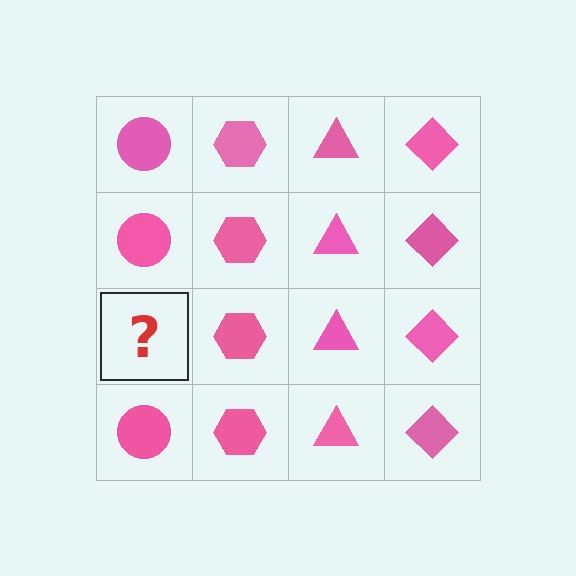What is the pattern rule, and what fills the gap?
The rule is that each column has a consistent shape. The gap should be filled with a pink circle.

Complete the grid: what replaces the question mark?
The question mark should be replaced with a pink circle.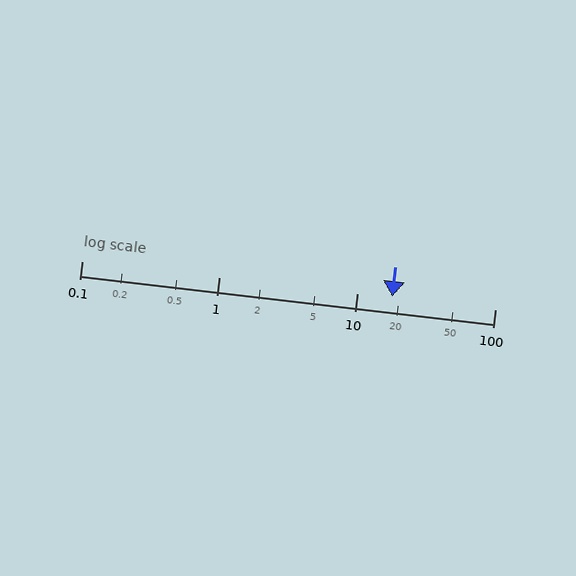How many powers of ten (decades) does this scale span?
The scale spans 3 decades, from 0.1 to 100.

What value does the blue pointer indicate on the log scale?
The pointer indicates approximately 18.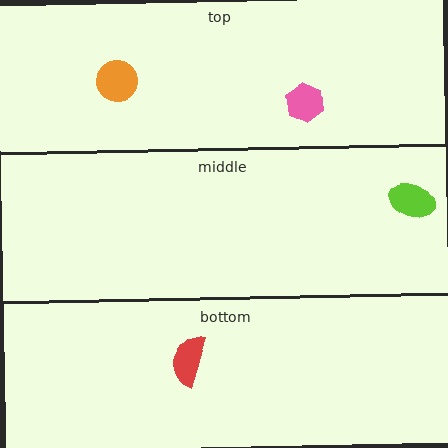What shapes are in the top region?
The pink hexagon, the orange circle.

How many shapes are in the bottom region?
1.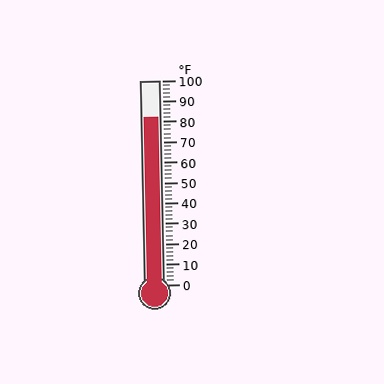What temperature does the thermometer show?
The thermometer shows approximately 82°F.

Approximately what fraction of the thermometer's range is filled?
The thermometer is filled to approximately 80% of its range.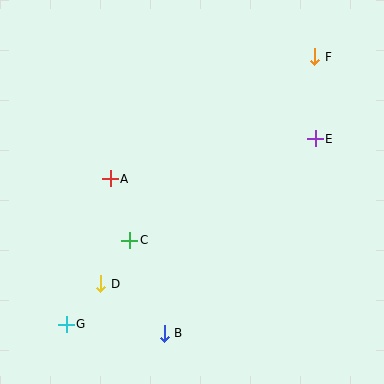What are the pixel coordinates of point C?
Point C is at (130, 240).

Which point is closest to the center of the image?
Point C at (130, 240) is closest to the center.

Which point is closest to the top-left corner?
Point A is closest to the top-left corner.